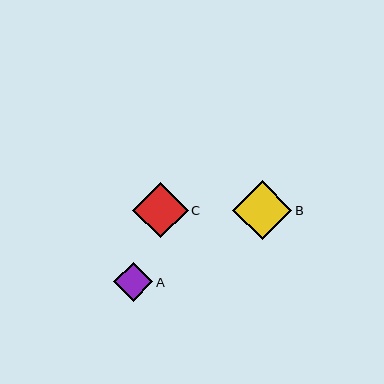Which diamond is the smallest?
Diamond A is the smallest with a size of approximately 39 pixels.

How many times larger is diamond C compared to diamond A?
Diamond C is approximately 1.4 times the size of diamond A.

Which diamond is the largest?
Diamond B is the largest with a size of approximately 60 pixels.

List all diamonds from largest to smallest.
From largest to smallest: B, C, A.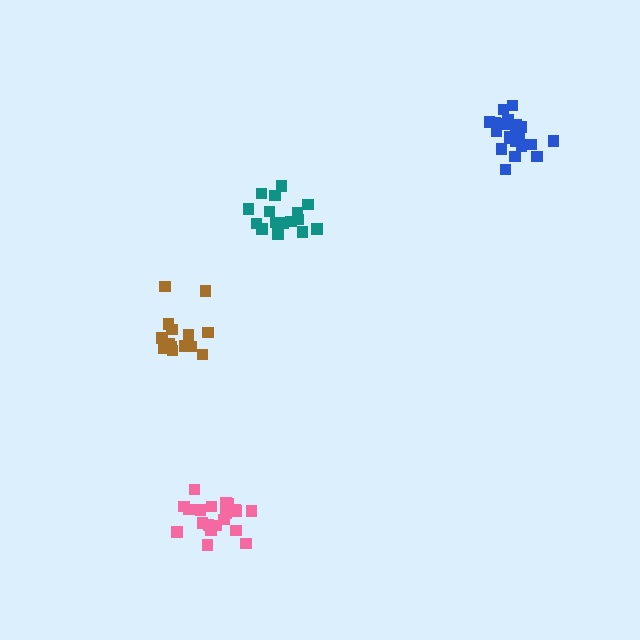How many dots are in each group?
Group 1: 15 dots, Group 2: 20 dots, Group 3: 20 dots, Group 4: 18 dots (73 total).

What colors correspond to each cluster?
The clusters are colored: brown, blue, pink, teal.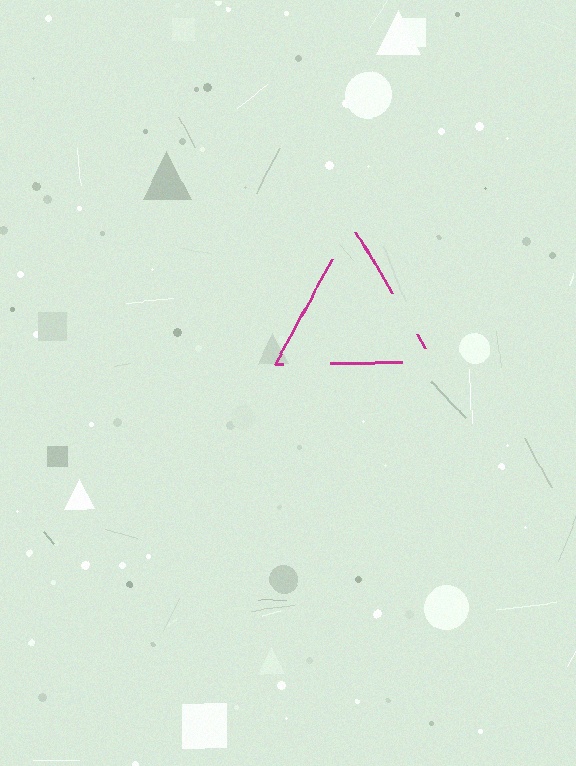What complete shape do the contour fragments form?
The contour fragments form a triangle.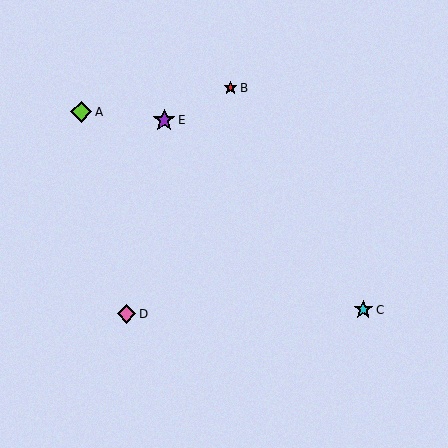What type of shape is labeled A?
Shape A is a lime diamond.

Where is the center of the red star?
The center of the red star is at (230, 88).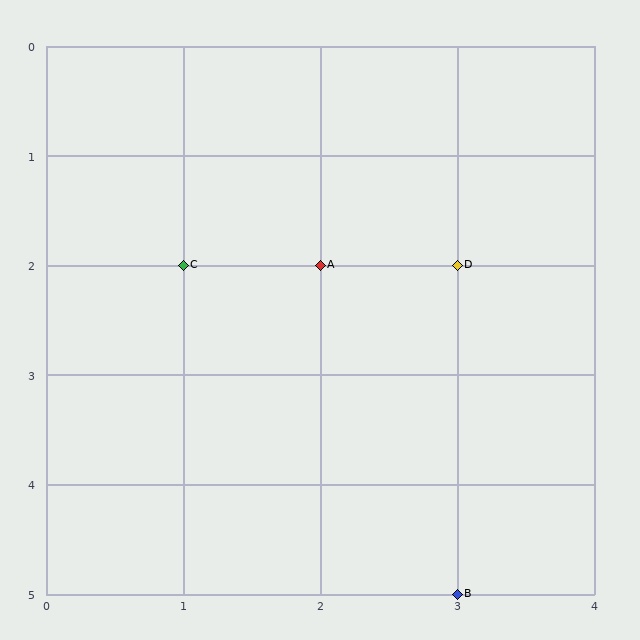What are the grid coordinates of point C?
Point C is at grid coordinates (1, 2).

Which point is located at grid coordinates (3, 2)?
Point D is at (3, 2).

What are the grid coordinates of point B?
Point B is at grid coordinates (3, 5).